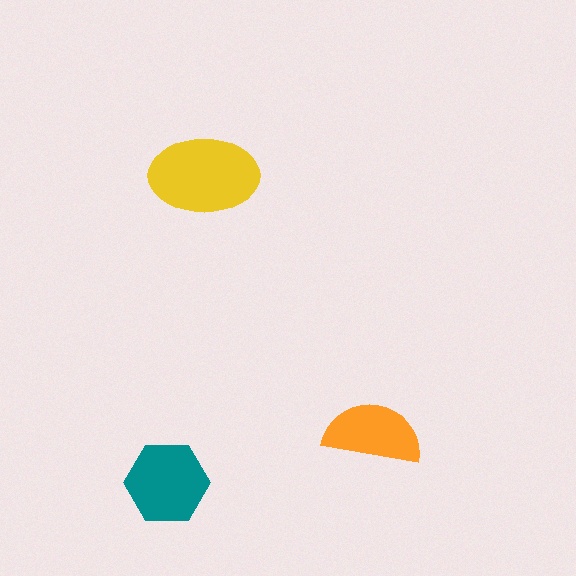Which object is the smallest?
The orange semicircle.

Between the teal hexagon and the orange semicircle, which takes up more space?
The teal hexagon.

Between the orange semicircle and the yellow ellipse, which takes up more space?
The yellow ellipse.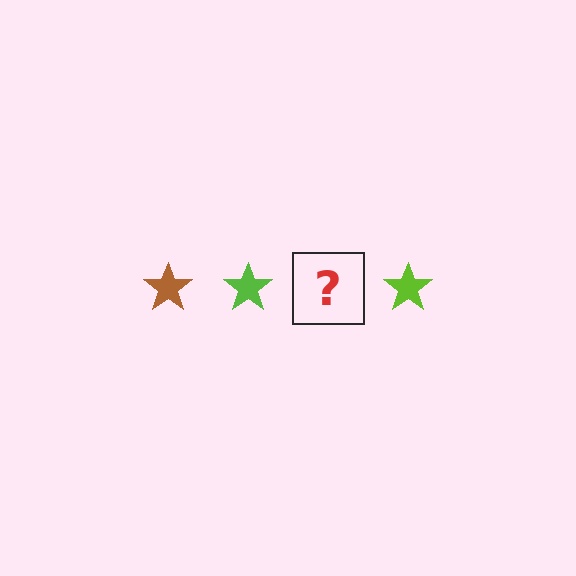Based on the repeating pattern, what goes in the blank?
The blank should be a brown star.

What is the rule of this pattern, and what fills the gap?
The rule is that the pattern cycles through brown, lime stars. The gap should be filled with a brown star.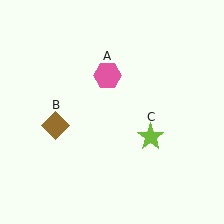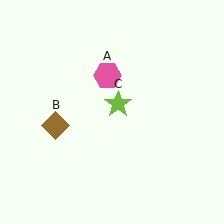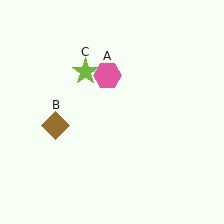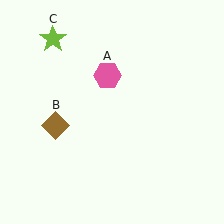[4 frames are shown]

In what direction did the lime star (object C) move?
The lime star (object C) moved up and to the left.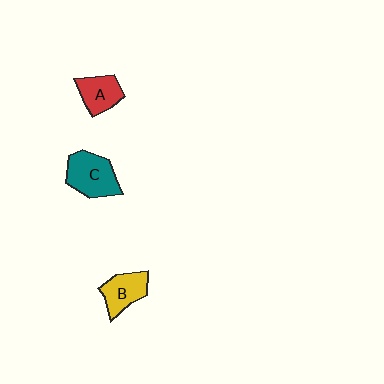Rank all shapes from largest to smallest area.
From largest to smallest: C (teal), B (yellow), A (red).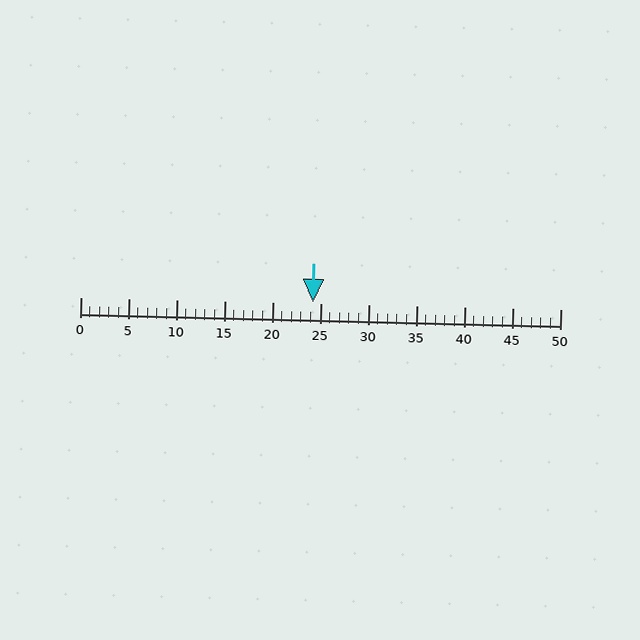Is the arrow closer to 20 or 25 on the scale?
The arrow is closer to 25.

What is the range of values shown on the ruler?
The ruler shows values from 0 to 50.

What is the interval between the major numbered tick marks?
The major tick marks are spaced 5 units apart.